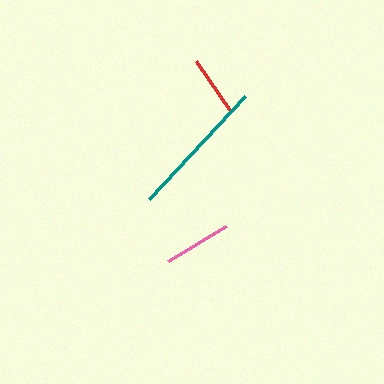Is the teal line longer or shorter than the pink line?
The teal line is longer than the pink line.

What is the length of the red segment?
The red segment is approximately 62 pixels long.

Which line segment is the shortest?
The red line is the shortest at approximately 62 pixels.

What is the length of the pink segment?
The pink segment is approximately 67 pixels long.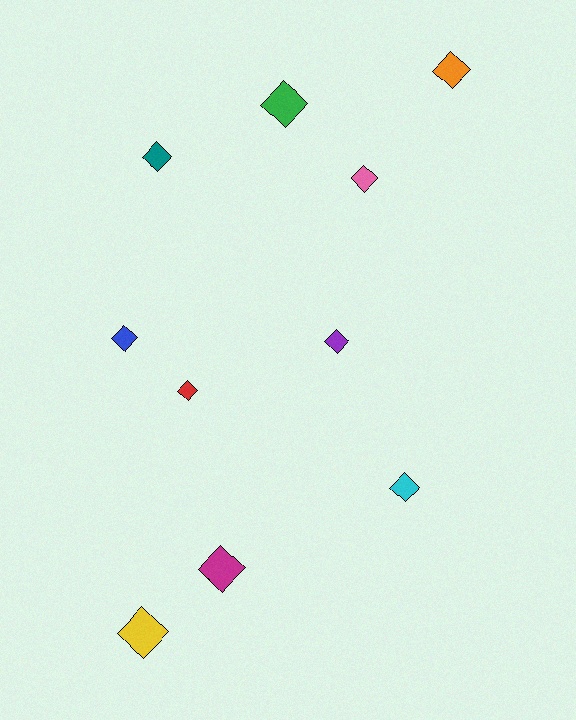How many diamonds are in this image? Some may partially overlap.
There are 10 diamonds.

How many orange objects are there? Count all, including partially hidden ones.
There is 1 orange object.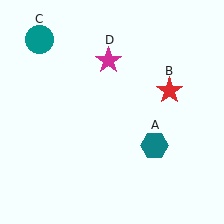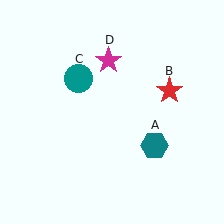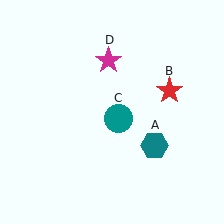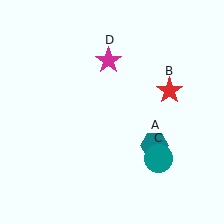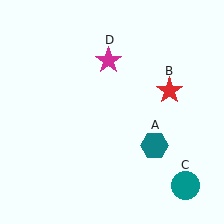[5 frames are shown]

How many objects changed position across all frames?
1 object changed position: teal circle (object C).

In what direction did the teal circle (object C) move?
The teal circle (object C) moved down and to the right.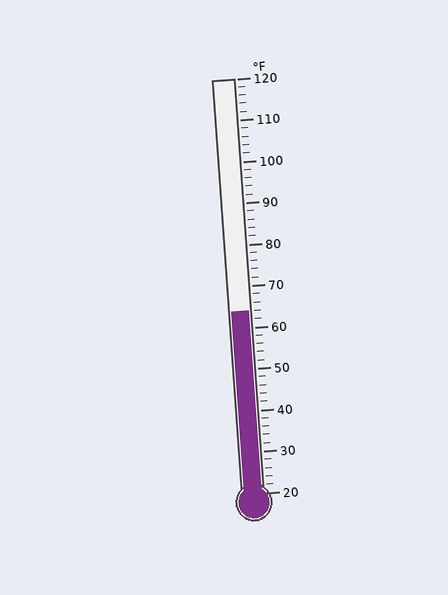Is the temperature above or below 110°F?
The temperature is below 110°F.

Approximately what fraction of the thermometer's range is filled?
The thermometer is filled to approximately 45% of its range.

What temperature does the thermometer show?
The thermometer shows approximately 64°F.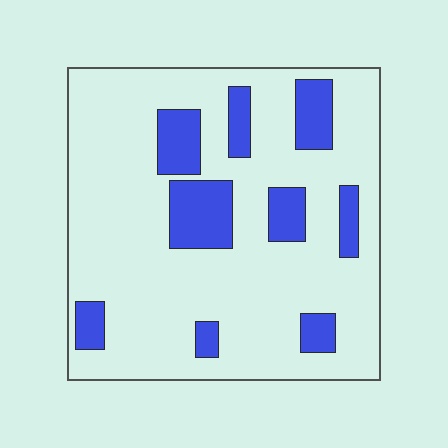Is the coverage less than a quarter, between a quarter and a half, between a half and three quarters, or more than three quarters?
Less than a quarter.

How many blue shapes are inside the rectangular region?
9.